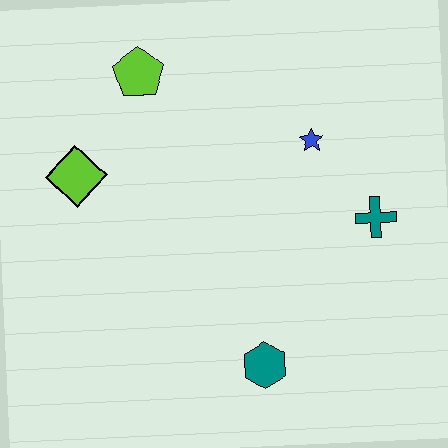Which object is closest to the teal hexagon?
The teal cross is closest to the teal hexagon.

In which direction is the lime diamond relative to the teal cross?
The lime diamond is to the left of the teal cross.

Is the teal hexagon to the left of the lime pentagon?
No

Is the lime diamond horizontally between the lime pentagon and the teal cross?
No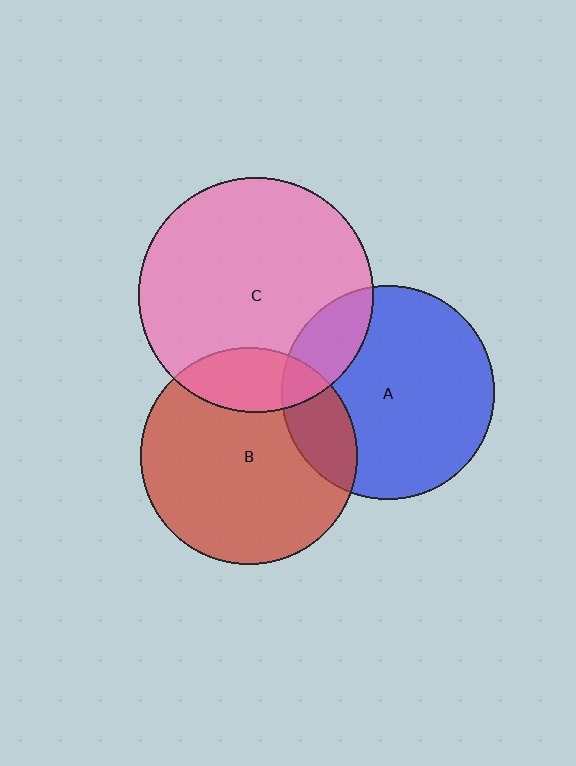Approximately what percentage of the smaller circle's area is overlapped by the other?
Approximately 20%.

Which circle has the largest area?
Circle C (pink).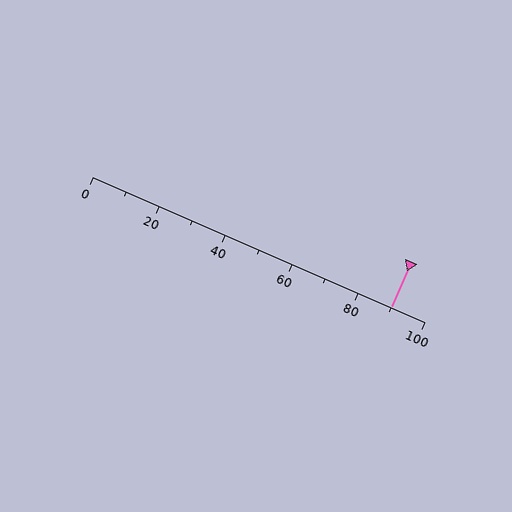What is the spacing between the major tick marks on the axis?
The major ticks are spaced 20 apart.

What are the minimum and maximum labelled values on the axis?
The axis runs from 0 to 100.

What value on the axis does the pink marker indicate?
The marker indicates approximately 90.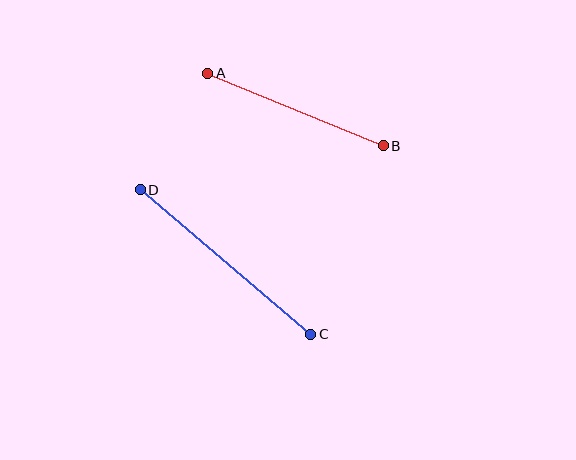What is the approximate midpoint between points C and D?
The midpoint is at approximately (225, 262) pixels.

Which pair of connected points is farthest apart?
Points C and D are farthest apart.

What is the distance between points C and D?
The distance is approximately 223 pixels.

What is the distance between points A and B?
The distance is approximately 190 pixels.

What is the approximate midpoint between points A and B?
The midpoint is at approximately (295, 109) pixels.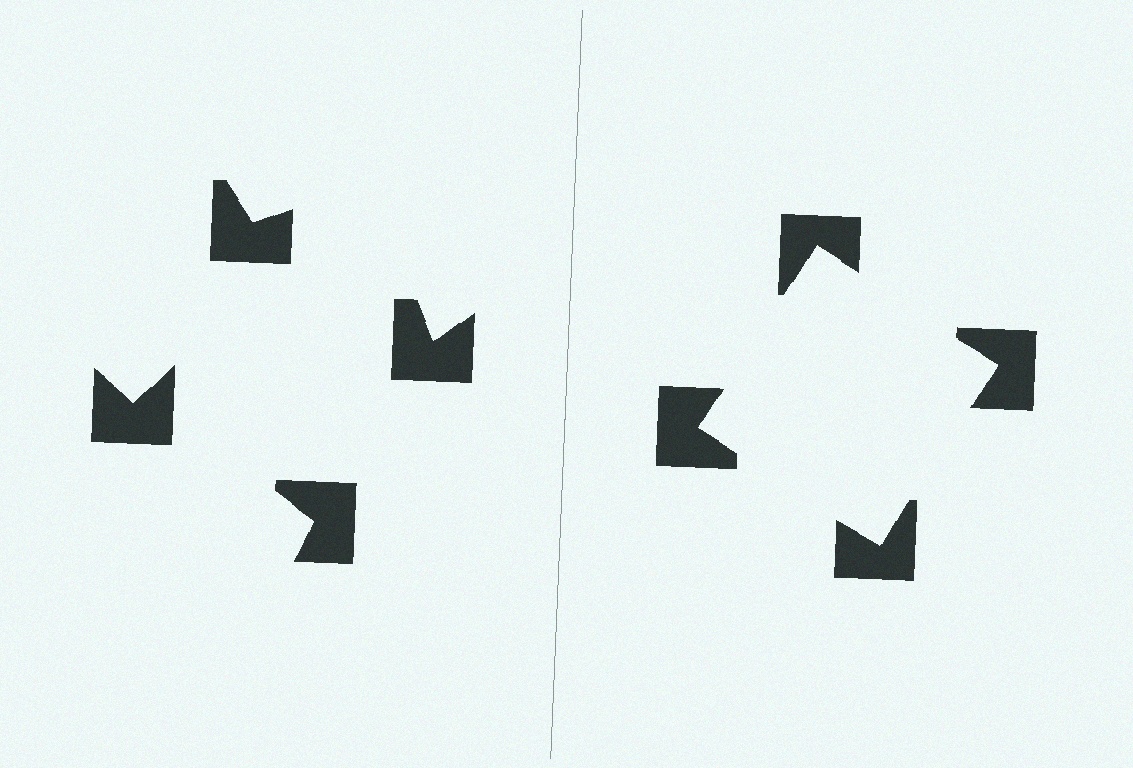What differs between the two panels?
The notched squares are positioned identically on both sides; only the wedge orientations differ. On the right they align to a square; on the left they are misaligned.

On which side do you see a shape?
An illusory square appears on the right side. On the left side the wedge cuts are rotated, so no coherent shape forms.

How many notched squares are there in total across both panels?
8 — 4 on each side.